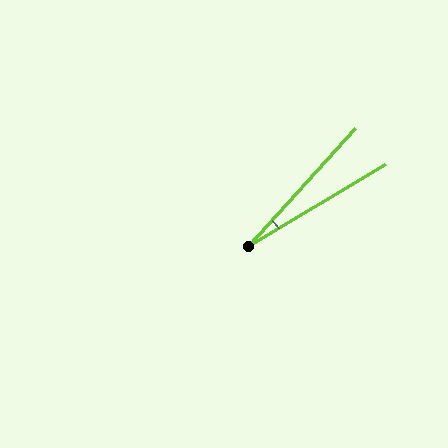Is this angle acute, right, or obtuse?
It is acute.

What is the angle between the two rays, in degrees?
Approximately 17 degrees.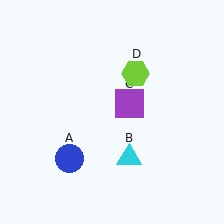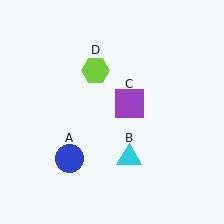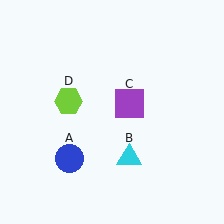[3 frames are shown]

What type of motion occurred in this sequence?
The lime hexagon (object D) rotated counterclockwise around the center of the scene.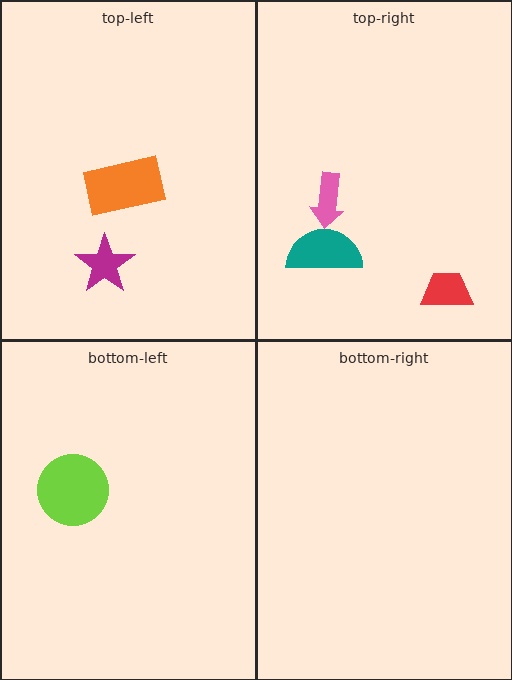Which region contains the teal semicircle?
The top-right region.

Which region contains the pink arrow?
The top-right region.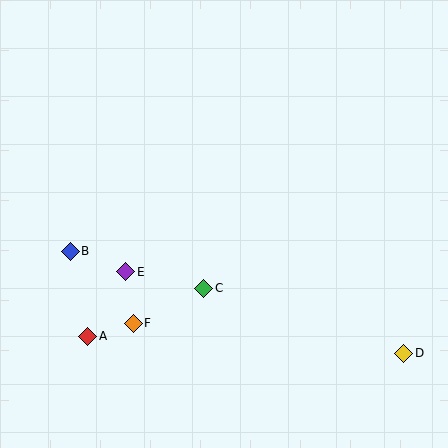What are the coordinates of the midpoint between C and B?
The midpoint between C and B is at (137, 270).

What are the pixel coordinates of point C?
Point C is at (204, 288).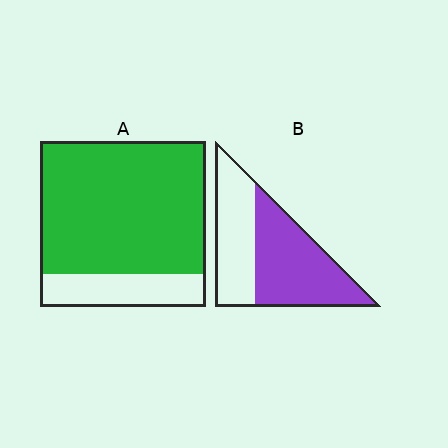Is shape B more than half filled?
Yes.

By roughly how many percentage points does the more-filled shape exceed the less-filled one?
By roughly 20 percentage points (A over B).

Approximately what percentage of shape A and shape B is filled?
A is approximately 80% and B is approximately 60%.